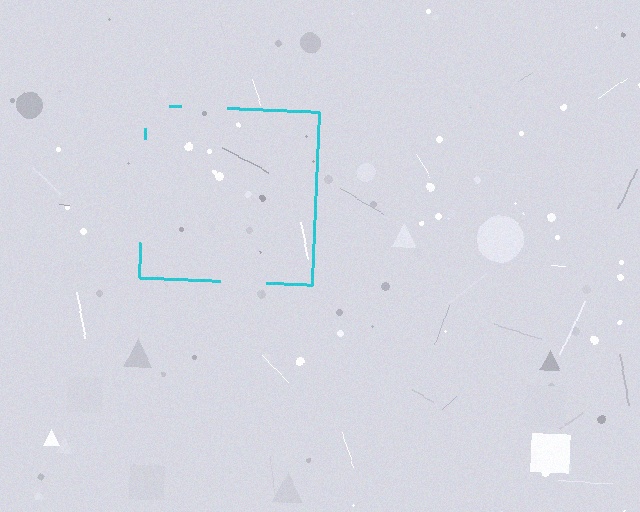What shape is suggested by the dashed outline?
The dashed outline suggests a square.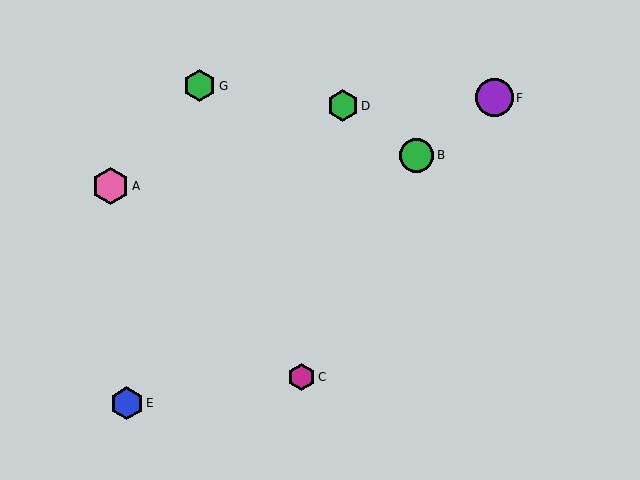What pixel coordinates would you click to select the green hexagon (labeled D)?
Click at (343, 106) to select the green hexagon D.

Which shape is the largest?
The purple circle (labeled F) is the largest.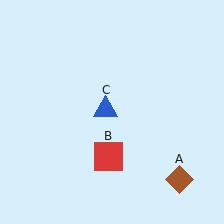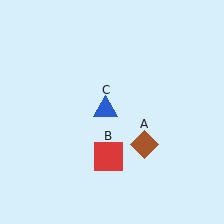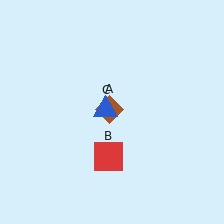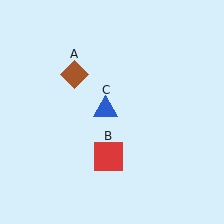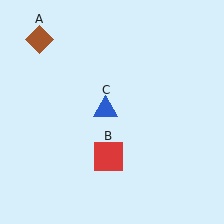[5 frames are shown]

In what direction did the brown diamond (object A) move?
The brown diamond (object A) moved up and to the left.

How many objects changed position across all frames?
1 object changed position: brown diamond (object A).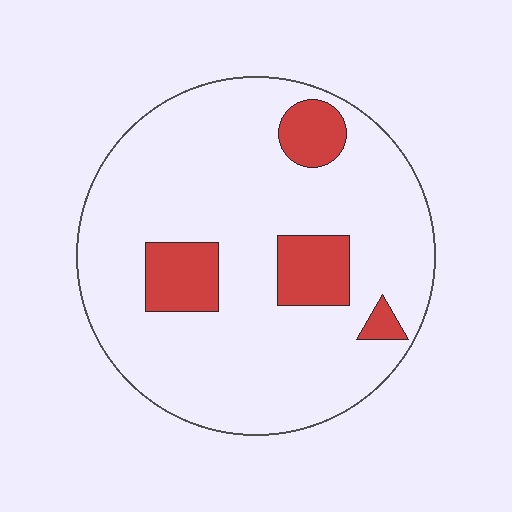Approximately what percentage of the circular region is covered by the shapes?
Approximately 15%.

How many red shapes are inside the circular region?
4.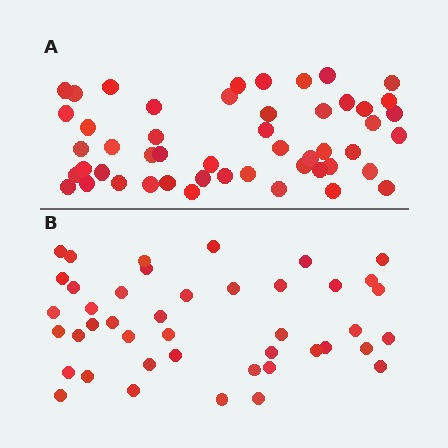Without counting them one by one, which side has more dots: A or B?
Region A (the top region) has more dots.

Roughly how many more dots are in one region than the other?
Region A has roughly 8 or so more dots than region B.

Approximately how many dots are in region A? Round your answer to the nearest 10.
About 50 dots.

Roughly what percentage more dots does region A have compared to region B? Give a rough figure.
About 15% more.